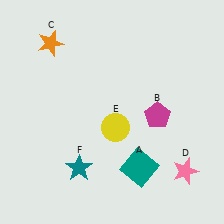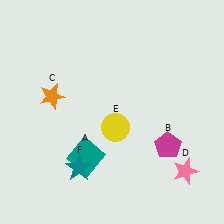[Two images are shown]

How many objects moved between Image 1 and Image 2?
3 objects moved between the two images.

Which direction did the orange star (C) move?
The orange star (C) moved down.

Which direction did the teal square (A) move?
The teal square (A) moved left.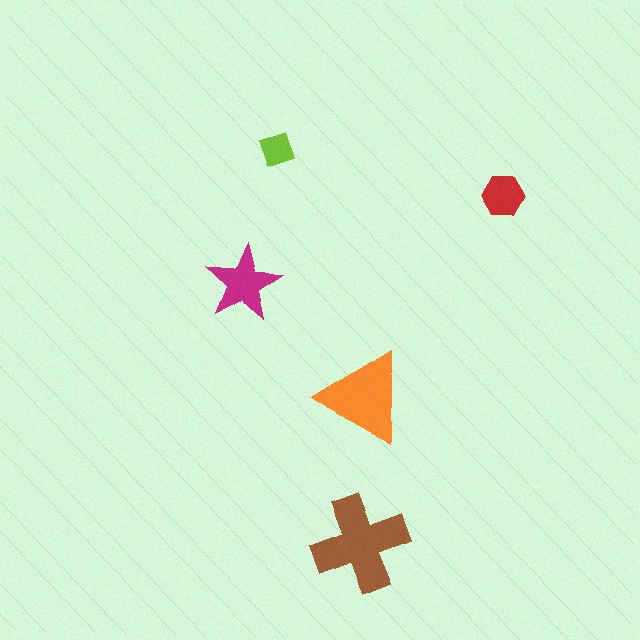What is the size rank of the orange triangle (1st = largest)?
2nd.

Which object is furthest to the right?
The red hexagon is rightmost.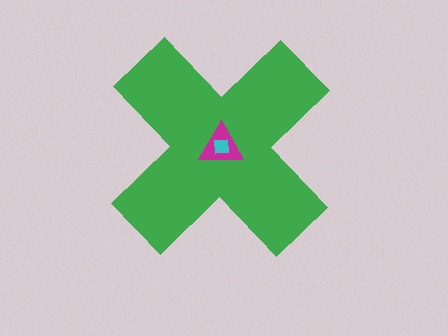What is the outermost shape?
The green cross.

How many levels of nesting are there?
3.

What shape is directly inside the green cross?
The magenta triangle.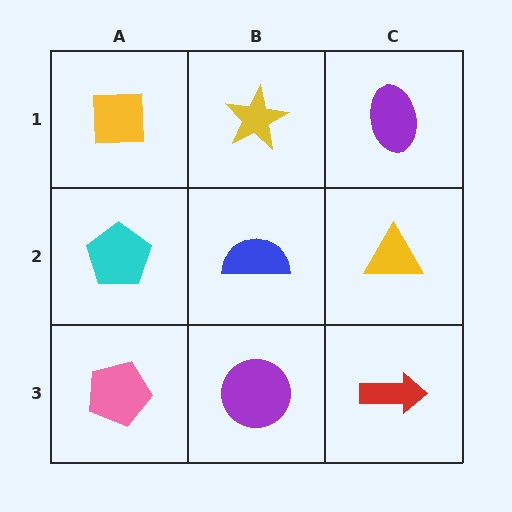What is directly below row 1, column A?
A cyan pentagon.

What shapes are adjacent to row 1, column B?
A blue semicircle (row 2, column B), a yellow square (row 1, column A), a purple ellipse (row 1, column C).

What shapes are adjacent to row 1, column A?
A cyan pentagon (row 2, column A), a yellow star (row 1, column B).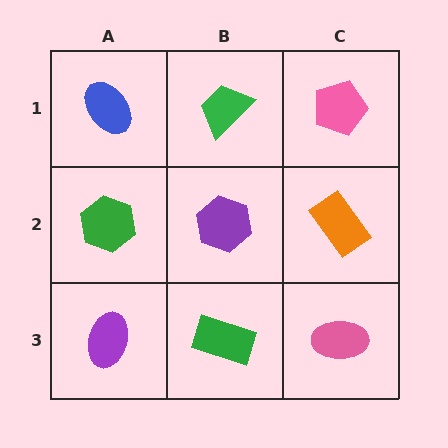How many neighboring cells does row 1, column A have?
2.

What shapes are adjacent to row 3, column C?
An orange rectangle (row 2, column C), a green rectangle (row 3, column B).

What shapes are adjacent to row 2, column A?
A blue ellipse (row 1, column A), a purple ellipse (row 3, column A), a purple hexagon (row 2, column B).